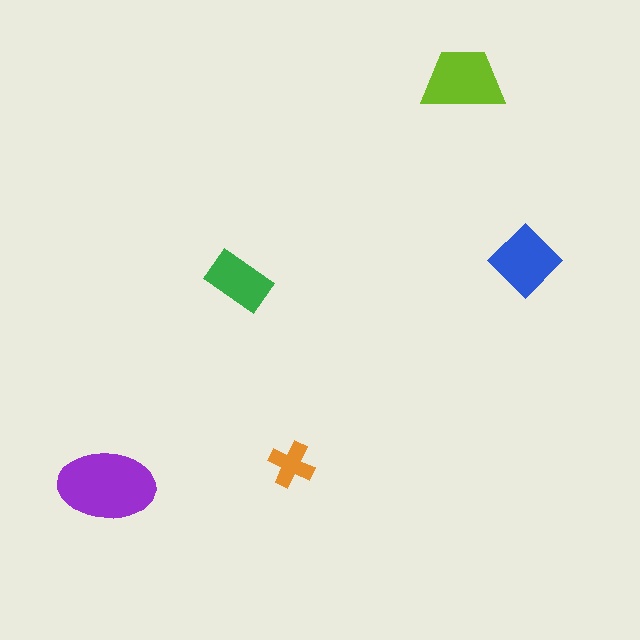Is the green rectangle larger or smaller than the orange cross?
Larger.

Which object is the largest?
The purple ellipse.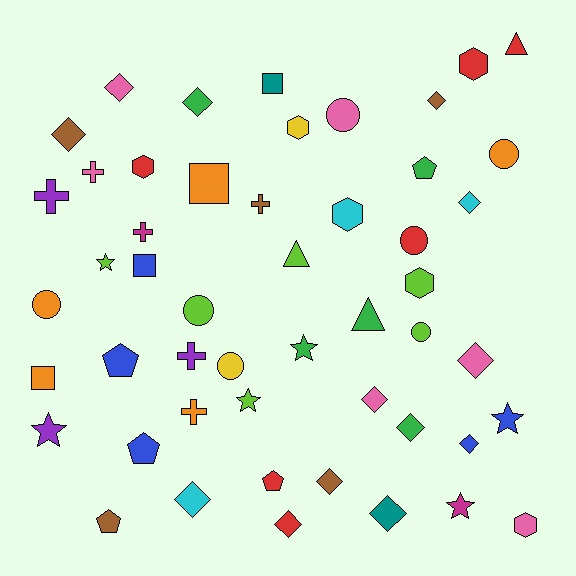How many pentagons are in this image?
There are 5 pentagons.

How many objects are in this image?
There are 50 objects.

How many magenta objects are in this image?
There are 2 magenta objects.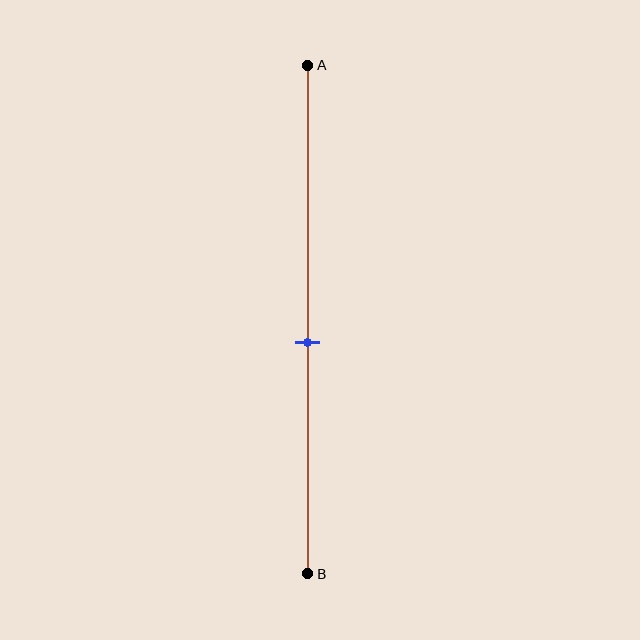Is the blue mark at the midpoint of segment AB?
No, the mark is at about 55% from A, not at the 50% midpoint.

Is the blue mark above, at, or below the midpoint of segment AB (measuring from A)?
The blue mark is below the midpoint of segment AB.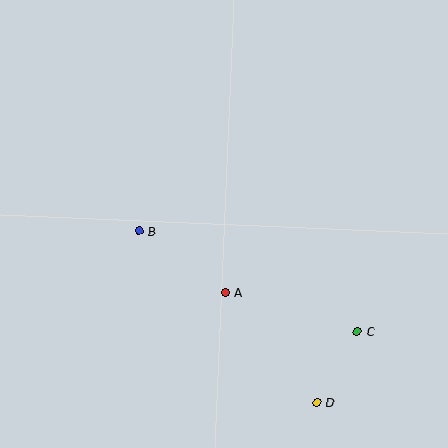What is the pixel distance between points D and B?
The distance between D and B is 247 pixels.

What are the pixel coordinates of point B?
Point B is at (139, 231).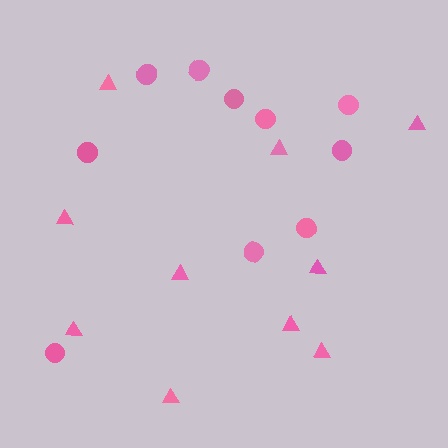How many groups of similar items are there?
There are 2 groups: one group of circles (10) and one group of triangles (10).